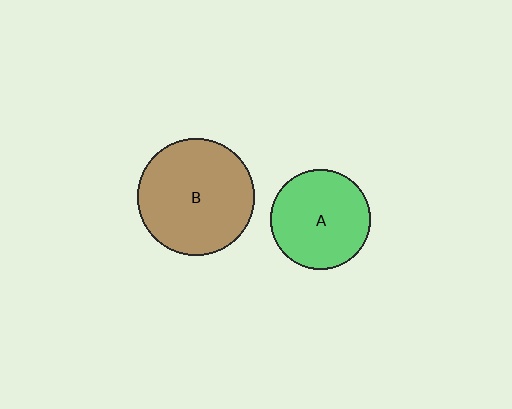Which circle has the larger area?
Circle B (brown).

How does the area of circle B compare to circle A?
Approximately 1.4 times.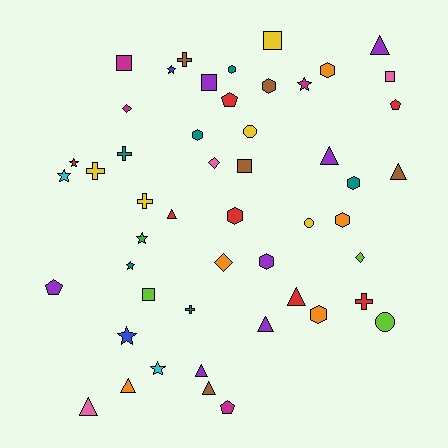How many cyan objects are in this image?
There are 2 cyan objects.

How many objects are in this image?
There are 50 objects.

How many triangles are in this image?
There are 10 triangles.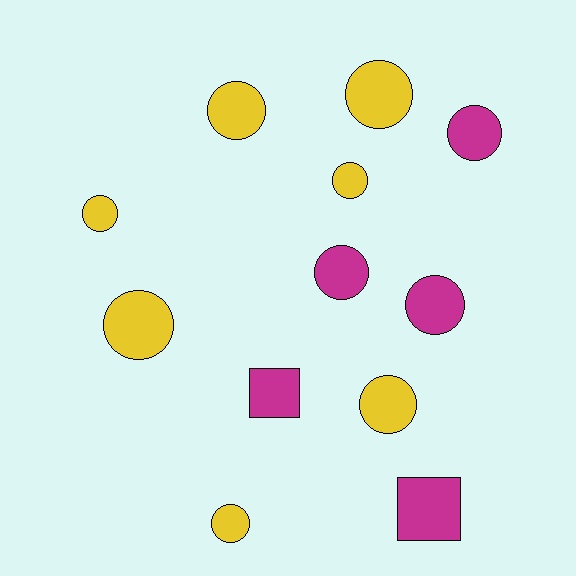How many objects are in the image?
There are 12 objects.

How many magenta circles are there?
There are 3 magenta circles.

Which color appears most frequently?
Yellow, with 7 objects.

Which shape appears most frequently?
Circle, with 10 objects.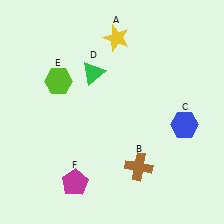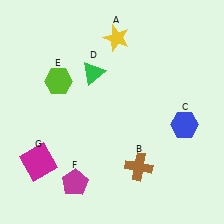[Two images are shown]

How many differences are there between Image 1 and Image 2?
There is 1 difference between the two images.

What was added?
A magenta square (G) was added in Image 2.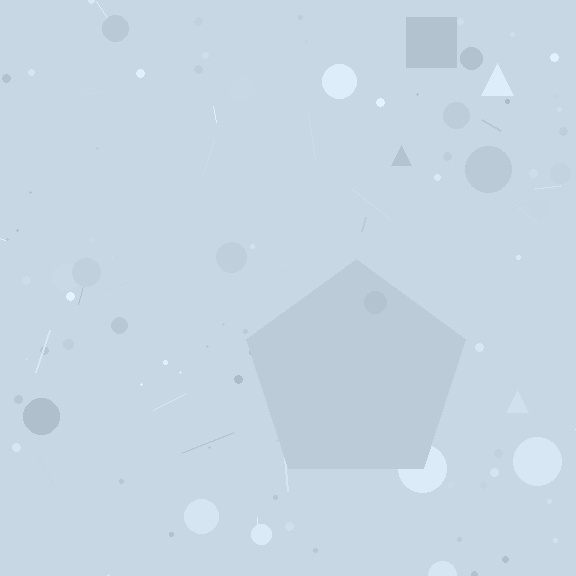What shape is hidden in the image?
A pentagon is hidden in the image.